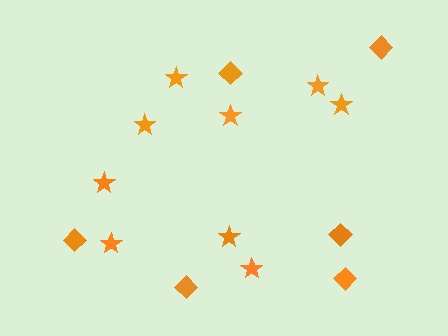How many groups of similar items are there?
There are 2 groups: one group of diamonds (6) and one group of stars (9).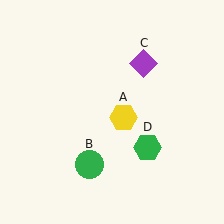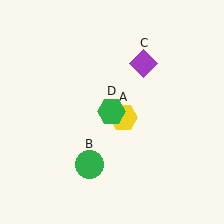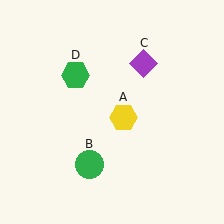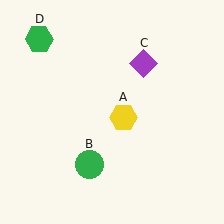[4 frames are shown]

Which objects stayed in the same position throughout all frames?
Yellow hexagon (object A) and green circle (object B) and purple diamond (object C) remained stationary.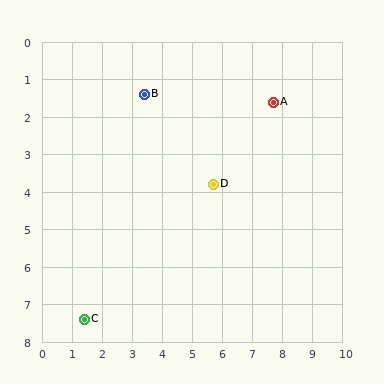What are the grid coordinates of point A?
Point A is at approximately (7.7, 1.6).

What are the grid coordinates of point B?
Point B is at approximately (3.4, 1.4).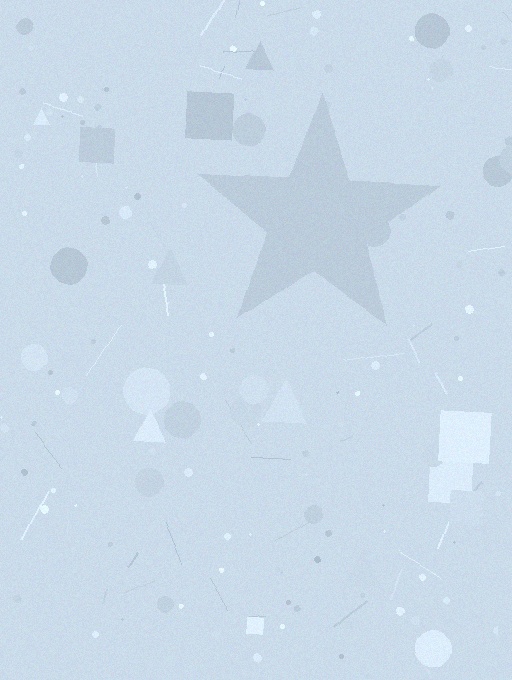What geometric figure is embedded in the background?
A star is embedded in the background.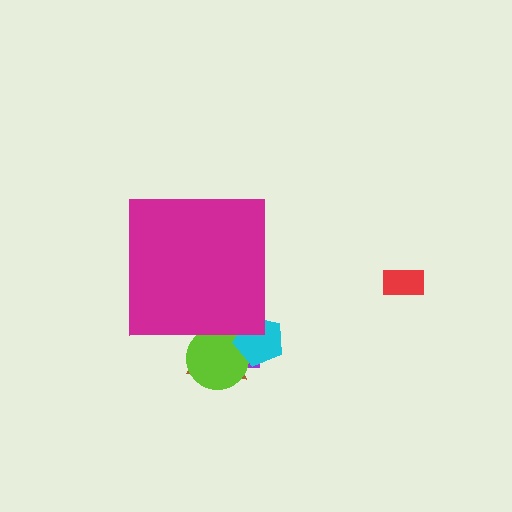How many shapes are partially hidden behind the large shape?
4 shapes are partially hidden.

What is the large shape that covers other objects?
A magenta square.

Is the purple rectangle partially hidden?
Yes, the purple rectangle is partially hidden behind the magenta square.